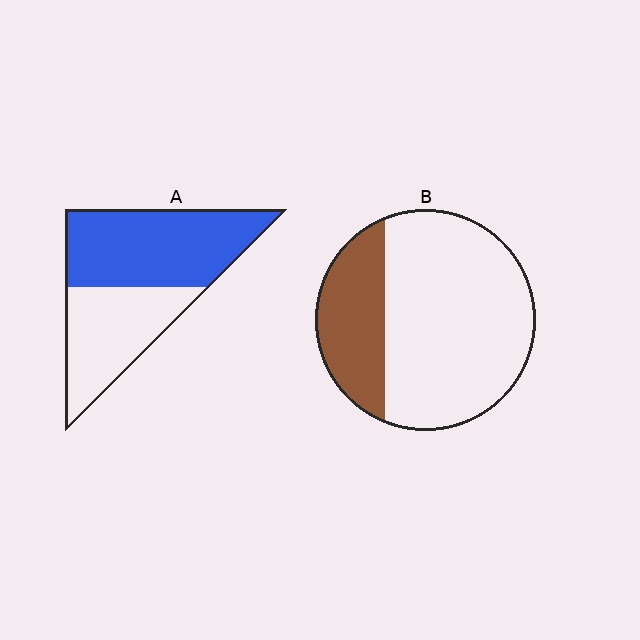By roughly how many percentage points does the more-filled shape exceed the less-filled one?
By roughly 30 percentage points (A over B).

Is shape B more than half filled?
No.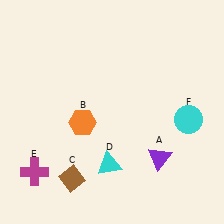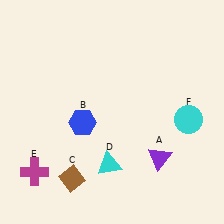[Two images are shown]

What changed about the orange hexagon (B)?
In Image 1, B is orange. In Image 2, it changed to blue.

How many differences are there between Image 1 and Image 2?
There is 1 difference between the two images.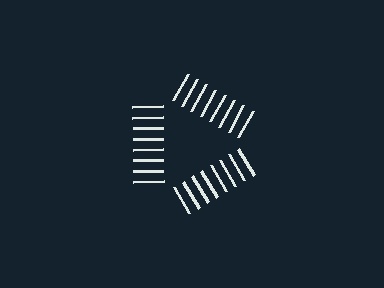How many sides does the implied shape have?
3 sides — the line-ends trace a triangle.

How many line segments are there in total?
24 — 8 along each of the 3 edges.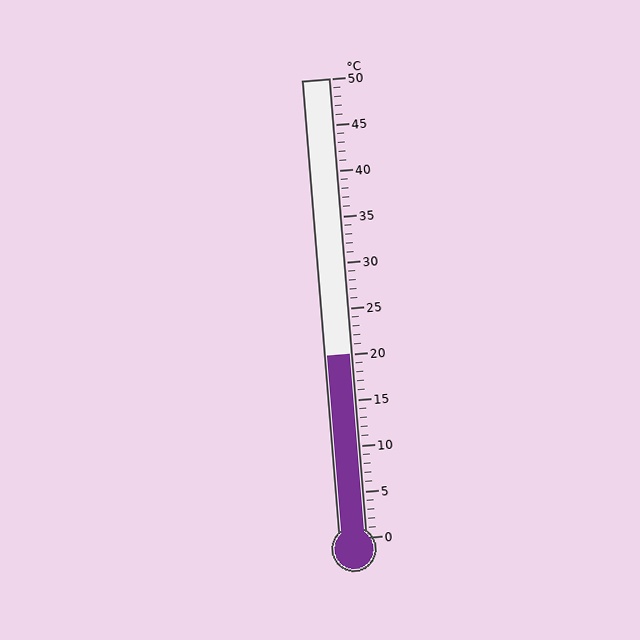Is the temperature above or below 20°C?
The temperature is at 20°C.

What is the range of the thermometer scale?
The thermometer scale ranges from 0°C to 50°C.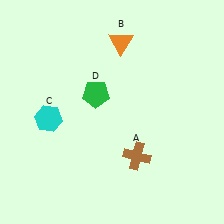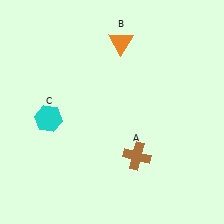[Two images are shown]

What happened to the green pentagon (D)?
The green pentagon (D) was removed in Image 2. It was in the top-left area of Image 1.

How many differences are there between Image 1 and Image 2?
There is 1 difference between the two images.